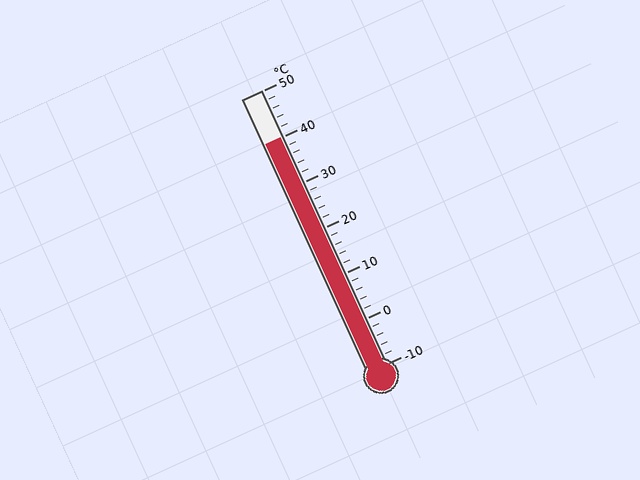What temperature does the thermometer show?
The thermometer shows approximately 40°C.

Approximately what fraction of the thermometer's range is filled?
The thermometer is filled to approximately 85% of its range.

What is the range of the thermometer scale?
The thermometer scale ranges from -10°C to 50°C.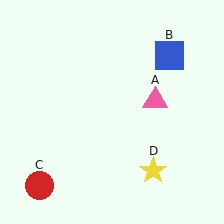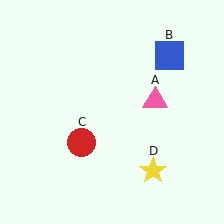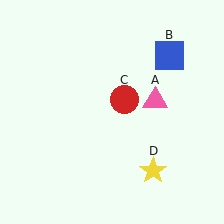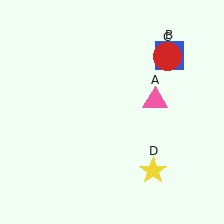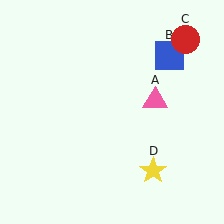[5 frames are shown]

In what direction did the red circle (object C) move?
The red circle (object C) moved up and to the right.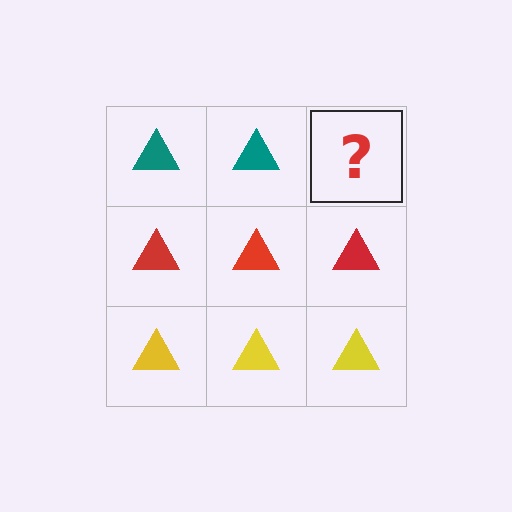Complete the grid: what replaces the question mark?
The question mark should be replaced with a teal triangle.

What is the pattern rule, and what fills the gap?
The rule is that each row has a consistent color. The gap should be filled with a teal triangle.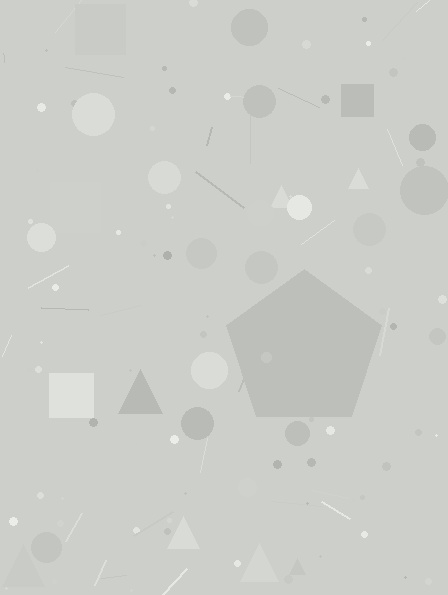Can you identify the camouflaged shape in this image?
The camouflaged shape is a pentagon.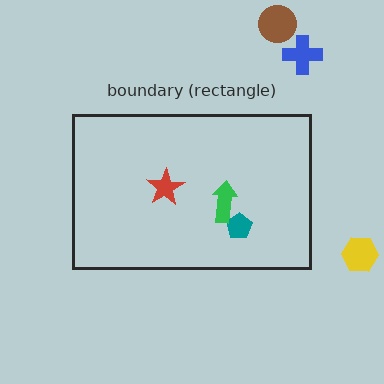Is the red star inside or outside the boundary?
Inside.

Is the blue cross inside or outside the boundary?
Outside.